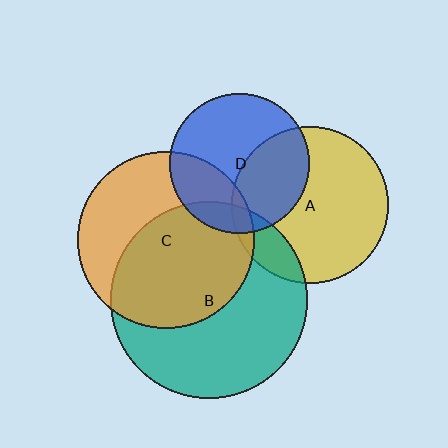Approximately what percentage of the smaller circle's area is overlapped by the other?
Approximately 5%.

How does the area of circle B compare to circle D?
Approximately 2.0 times.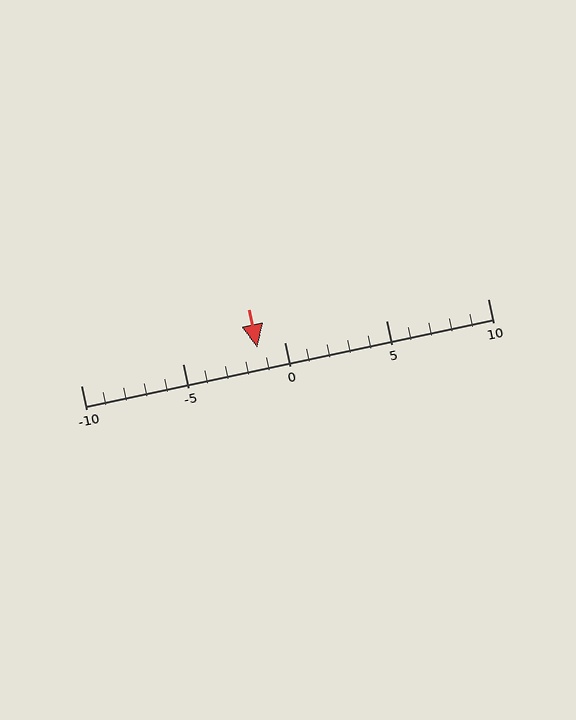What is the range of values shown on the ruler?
The ruler shows values from -10 to 10.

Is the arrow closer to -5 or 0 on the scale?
The arrow is closer to 0.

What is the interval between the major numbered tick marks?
The major tick marks are spaced 5 units apart.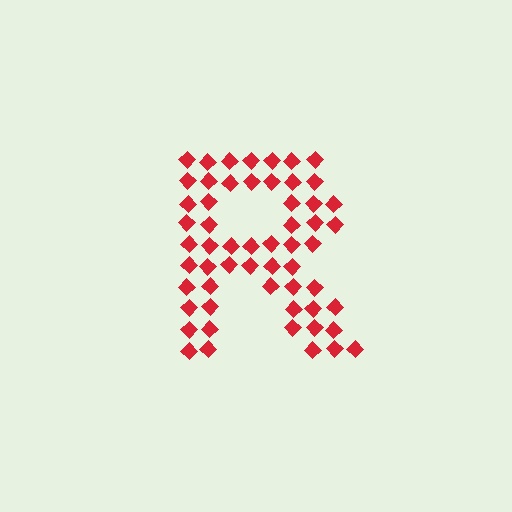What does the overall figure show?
The overall figure shows the letter R.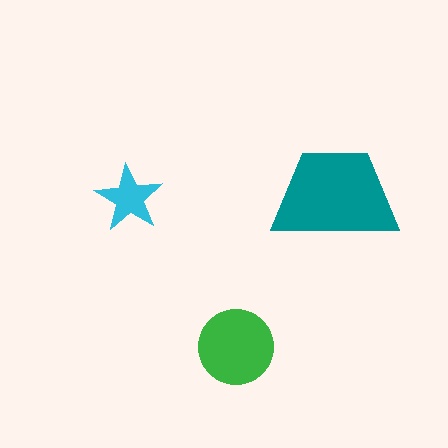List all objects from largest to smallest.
The teal trapezoid, the green circle, the cyan star.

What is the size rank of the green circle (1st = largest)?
2nd.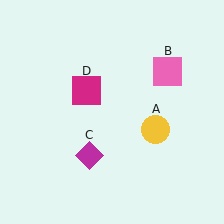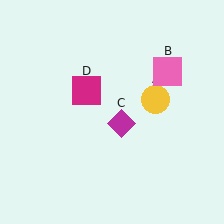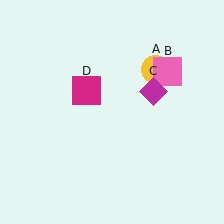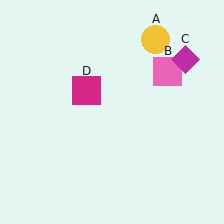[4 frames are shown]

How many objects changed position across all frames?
2 objects changed position: yellow circle (object A), magenta diamond (object C).